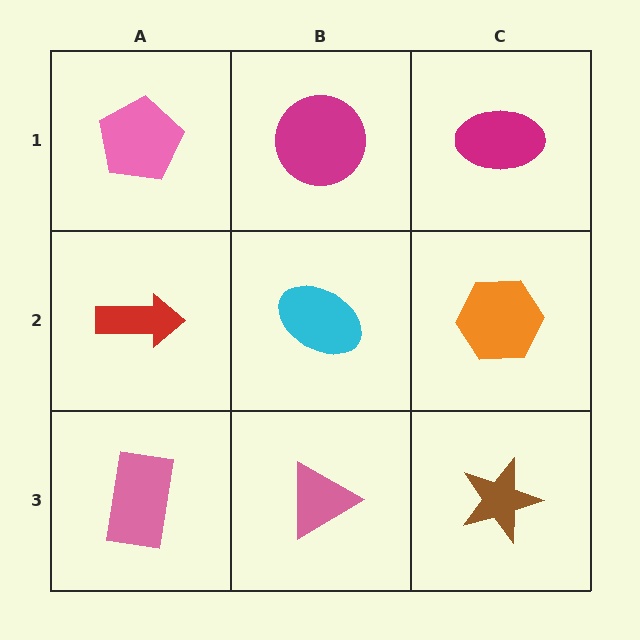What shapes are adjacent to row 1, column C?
An orange hexagon (row 2, column C), a magenta circle (row 1, column B).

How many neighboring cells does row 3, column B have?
3.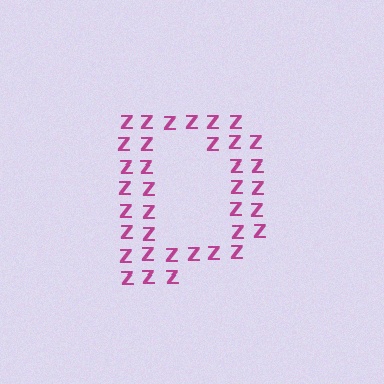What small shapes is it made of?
It is made of small letter Z's.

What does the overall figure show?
The overall figure shows the letter D.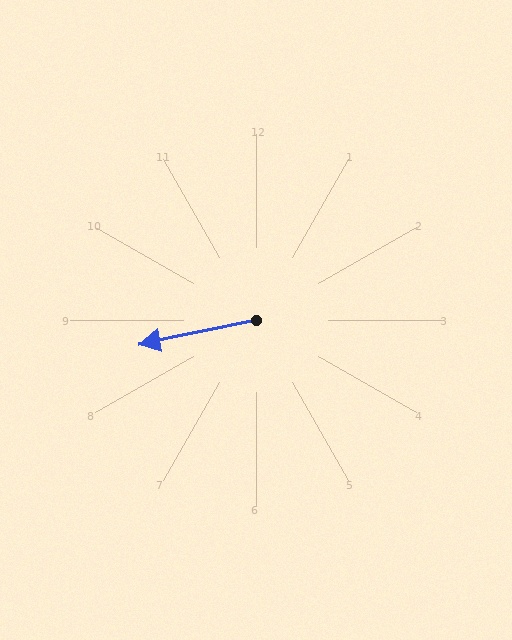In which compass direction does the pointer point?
West.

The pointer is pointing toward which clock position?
Roughly 9 o'clock.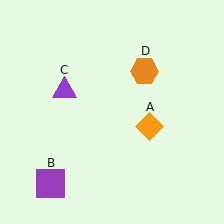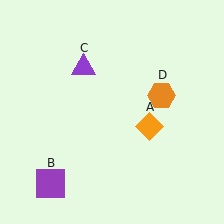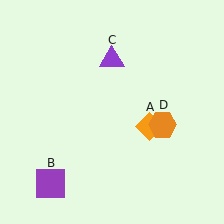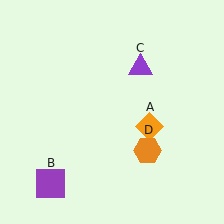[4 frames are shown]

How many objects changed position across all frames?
2 objects changed position: purple triangle (object C), orange hexagon (object D).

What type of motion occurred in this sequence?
The purple triangle (object C), orange hexagon (object D) rotated clockwise around the center of the scene.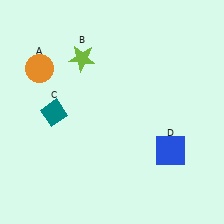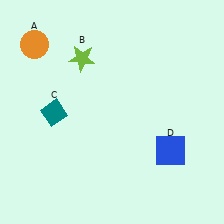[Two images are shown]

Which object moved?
The orange circle (A) moved up.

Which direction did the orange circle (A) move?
The orange circle (A) moved up.